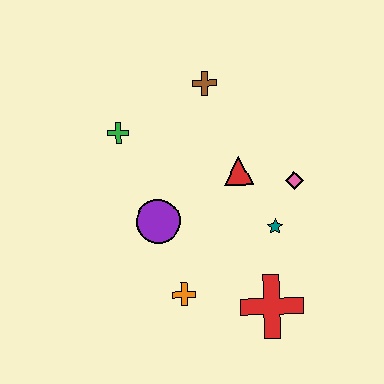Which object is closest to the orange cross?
The purple circle is closest to the orange cross.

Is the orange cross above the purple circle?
No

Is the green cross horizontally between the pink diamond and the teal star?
No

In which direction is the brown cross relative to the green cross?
The brown cross is to the right of the green cross.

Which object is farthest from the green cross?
The red cross is farthest from the green cross.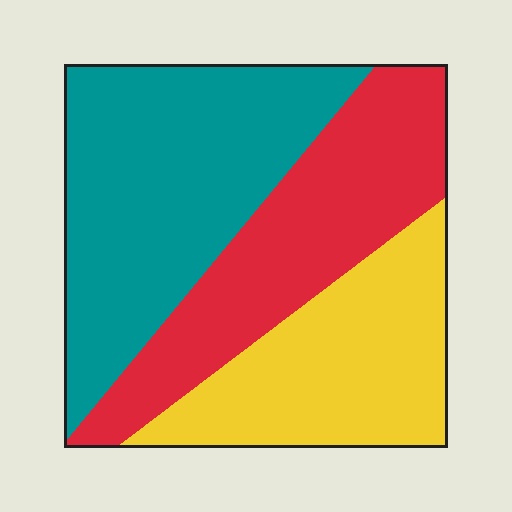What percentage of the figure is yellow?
Yellow covers around 30% of the figure.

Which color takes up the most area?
Teal, at roughly 40%.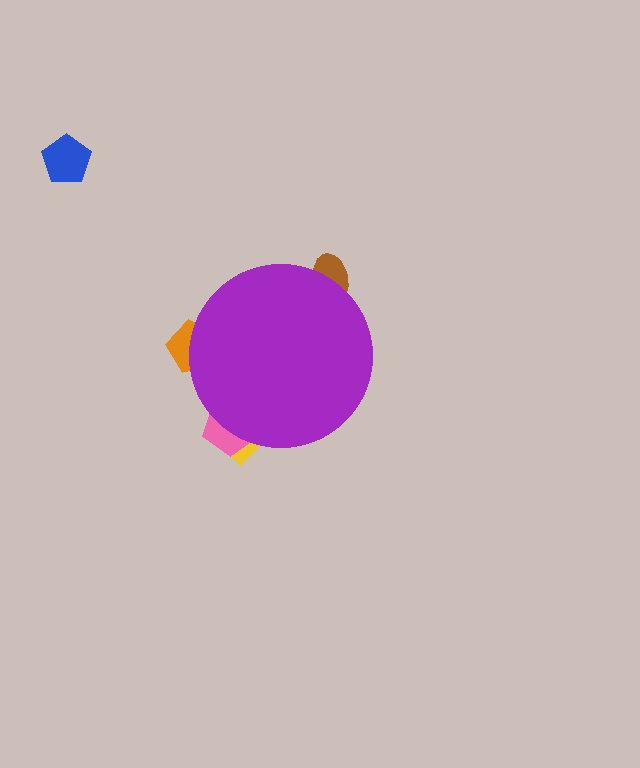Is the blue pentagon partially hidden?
No, the blue pentagon is fully visible.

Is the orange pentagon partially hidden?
Yes, the orange pentagon is partially hidden behind the purple circle.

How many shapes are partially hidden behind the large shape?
4 shapes are partially hidden.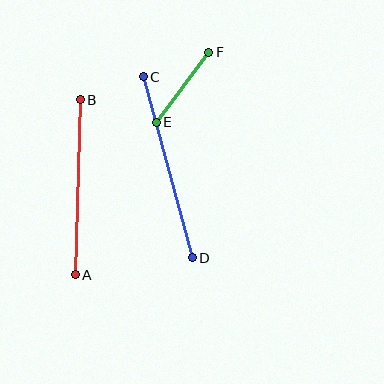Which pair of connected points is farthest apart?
Points C and D are farthest apart.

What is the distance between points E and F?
The distance is approximately 87 pixels.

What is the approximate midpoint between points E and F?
The midpoint is at approximately (182, 87) pixels.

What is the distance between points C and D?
The distance is approximately 188 pixels.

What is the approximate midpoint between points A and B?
The midpoint is at approximately (78, 187) pixels.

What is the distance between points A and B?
The distance is approximately 175 pixels.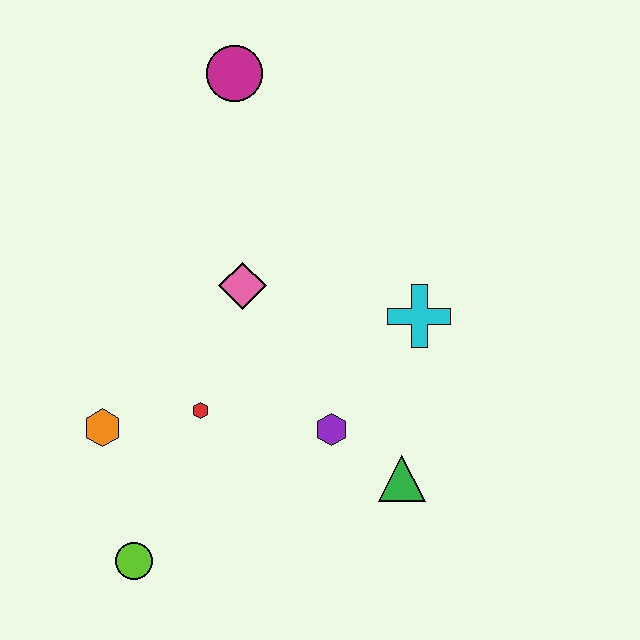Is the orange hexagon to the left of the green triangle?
Yes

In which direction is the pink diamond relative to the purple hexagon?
The pink diamond is above the purple hexagon.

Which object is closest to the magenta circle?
The pink diamond is closest to the magenta circle.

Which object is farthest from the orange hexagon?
The magenta circle is farthest from the orange hexagon.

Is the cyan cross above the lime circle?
Yes